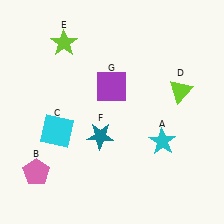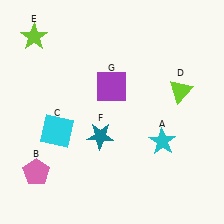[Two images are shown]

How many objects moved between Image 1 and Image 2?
1 object moved between the two images.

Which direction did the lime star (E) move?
The lime star (E) moved left.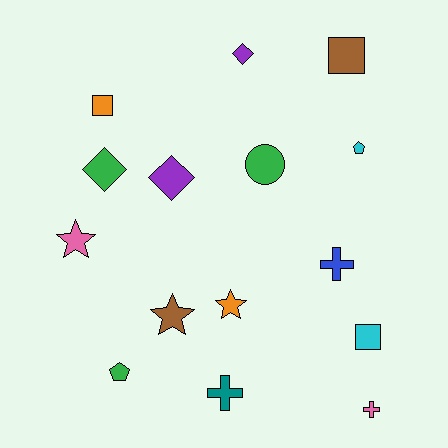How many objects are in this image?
There are 15 objects.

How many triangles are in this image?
There are no triangles.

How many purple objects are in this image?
There are 2 purple objects.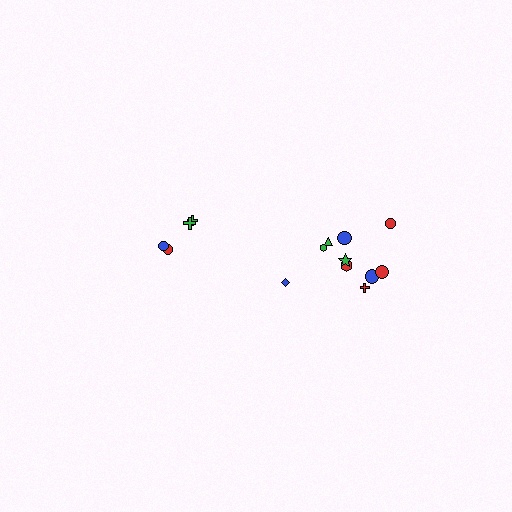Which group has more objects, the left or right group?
The right group.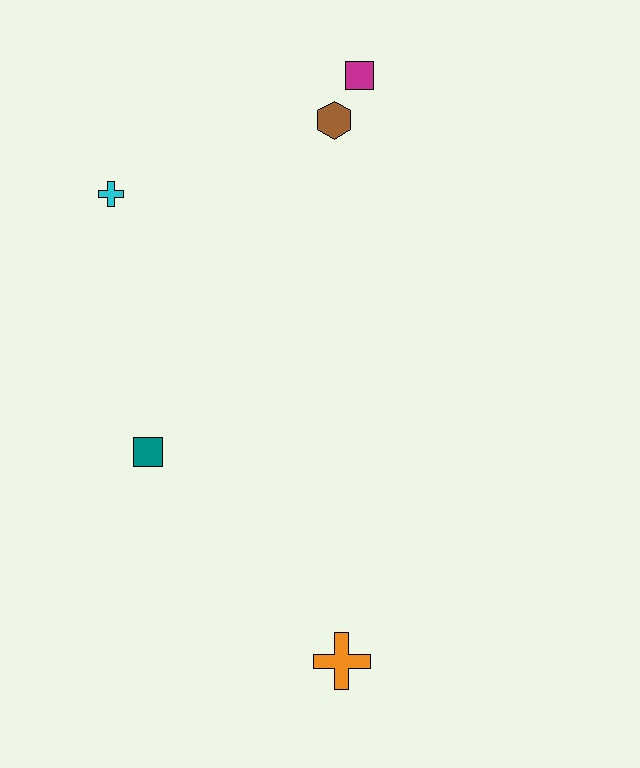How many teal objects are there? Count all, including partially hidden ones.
There is 1 teal object.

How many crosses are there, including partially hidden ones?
There are 2 crosses.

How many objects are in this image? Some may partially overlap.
There are 5 objects.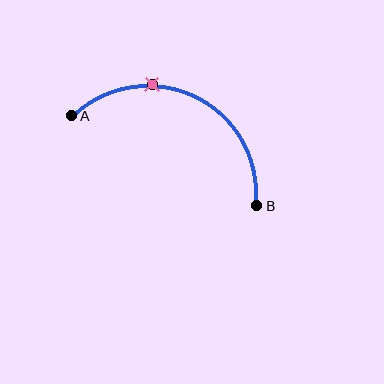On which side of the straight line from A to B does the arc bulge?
The arc bulges above the straight line connecting A and B.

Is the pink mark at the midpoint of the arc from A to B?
No. The pink mark lies on the arc but is closer to endpoint A. The arc midpoint would be at the point on the curve equidistant along the arc from both A and B.